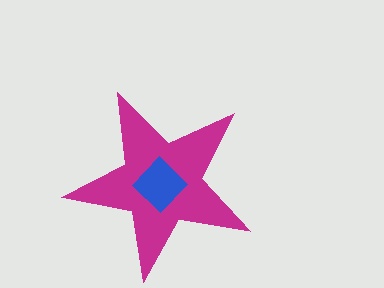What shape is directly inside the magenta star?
The blue diamond.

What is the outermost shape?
The magenta star.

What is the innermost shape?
The blue diamond.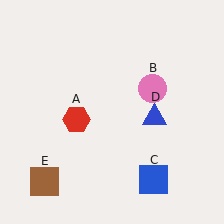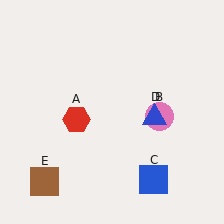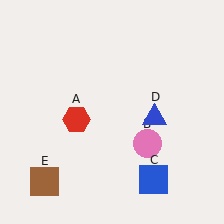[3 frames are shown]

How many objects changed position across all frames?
1 object changed position: pink circle (object B).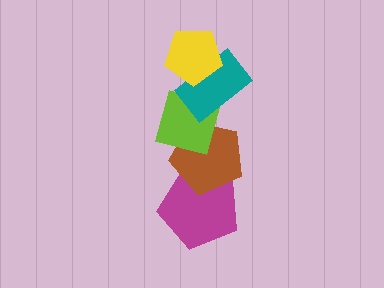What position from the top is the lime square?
The lime square is 3rd from the top.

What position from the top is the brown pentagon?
The brown pentagon is 4th from the top.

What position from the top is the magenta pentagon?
The magenta pentagon is 5th from the top.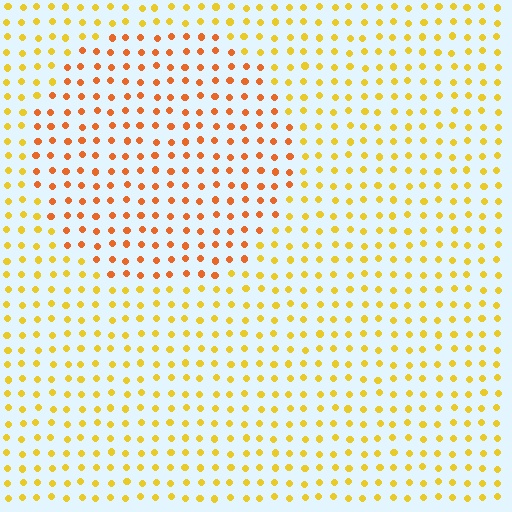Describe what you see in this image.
The image is filled with small yellow elements in a uniform arrangement. A circle-shaped region is visible where the elements are tinted to a slightly different hue, forming a subtle color boundary.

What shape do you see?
I see a circle.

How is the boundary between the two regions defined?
The boundary is defined purely by a slight shift in hue (about 31 degrees). Spacing, size, and orientation are identical on both sides.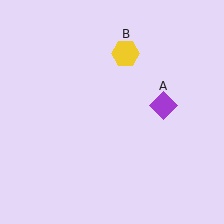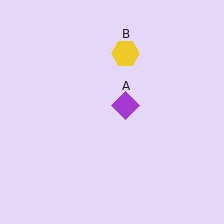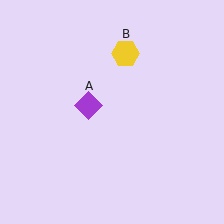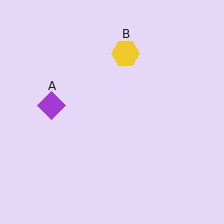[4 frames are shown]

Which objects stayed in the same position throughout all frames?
Yellow hexagon (object B) remained stationary.